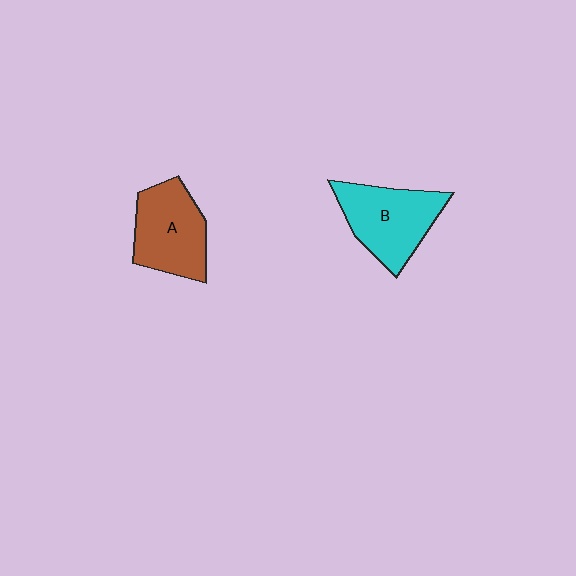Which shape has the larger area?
Shape B (cyan).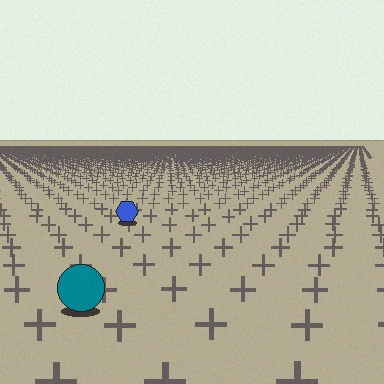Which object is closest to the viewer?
The teal circle is closest. The texture marks near it are larger and more spread out.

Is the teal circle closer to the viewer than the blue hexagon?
Yes. The teal circle is closer — you can tell from the texture gradient: the ground texture is coarser near it.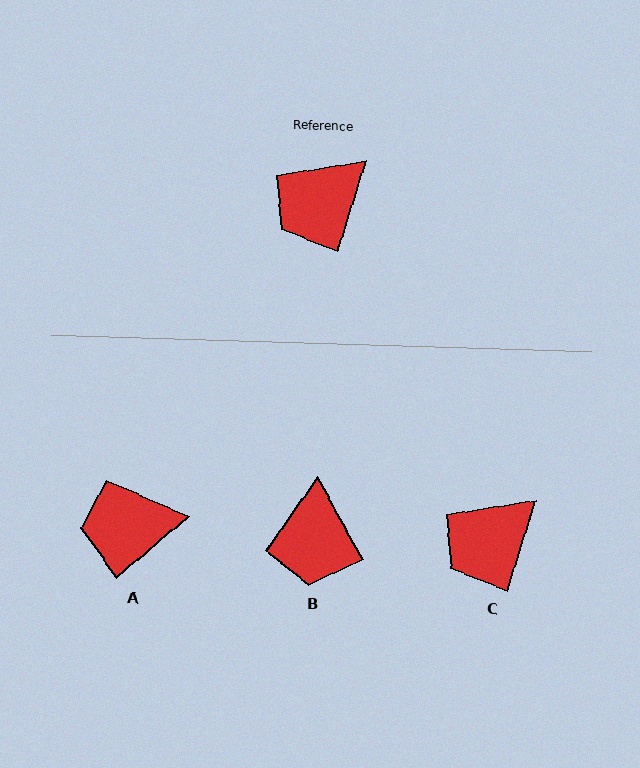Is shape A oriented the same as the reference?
No, it is off by about 33 degrees.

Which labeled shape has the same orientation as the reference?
C.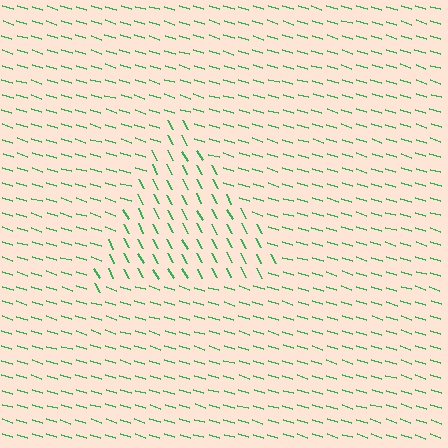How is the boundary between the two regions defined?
The boundary is defined purely by a change in line orientation (approximately 45 degrees difference). All lines are the same color and thickness.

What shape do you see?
I see a triangle.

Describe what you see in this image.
The image is filled with small green line segments. A triangle region in the image has lines oriented differently from the surrounding lines, creating a visible texture boundary.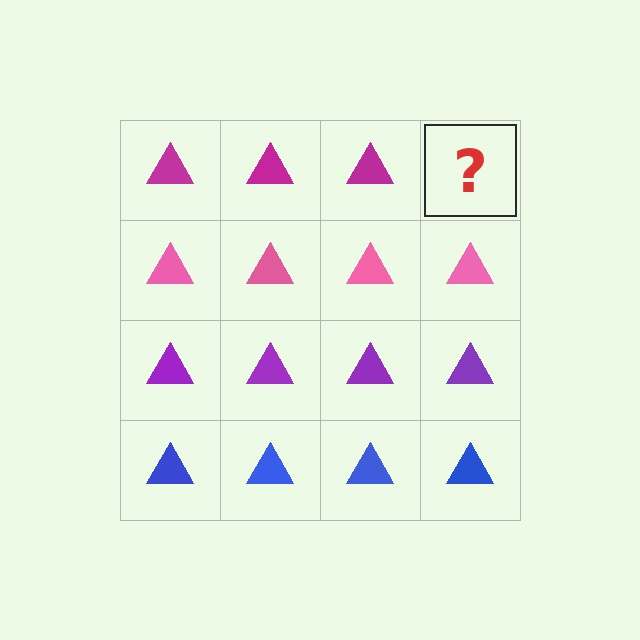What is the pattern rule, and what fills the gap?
The rule is that each row has a consistent color. The gap should be filled with a magenta triangle.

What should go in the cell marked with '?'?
The missing cell should contain a magenta triangle.